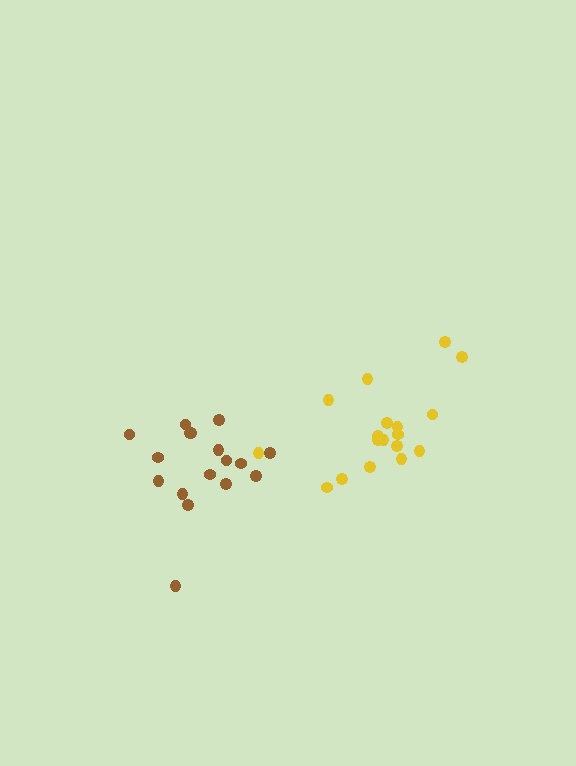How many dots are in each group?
Group 1: 18 dots, Group 2: 17 dots (35 total).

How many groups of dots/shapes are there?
There are 2 groups.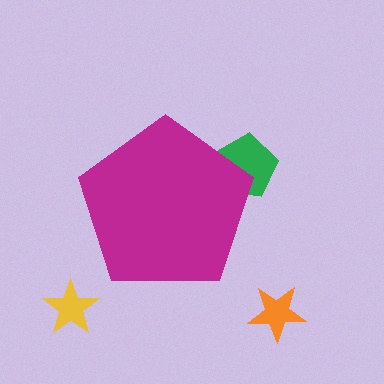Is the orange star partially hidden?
No, the orange star is fully visible.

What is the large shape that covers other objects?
A magenta pentagon.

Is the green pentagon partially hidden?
Yes, the green pentagon is partially hidden behind the magenta pentagon.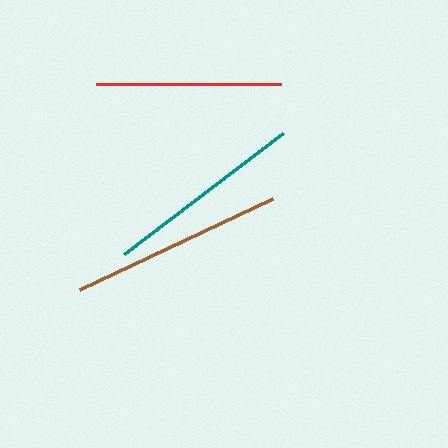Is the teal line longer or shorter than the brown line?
The brown line is longer than the teal line.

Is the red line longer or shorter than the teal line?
The teal line is longer than the red line.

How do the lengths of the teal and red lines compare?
The teal and red lines are approximately the same length.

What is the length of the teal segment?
The teal segment is approximately 200 pixels long.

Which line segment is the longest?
The brown line is the longest at approximately 213 pixels.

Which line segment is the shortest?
The red line is the shortest at approximately 185 pixels.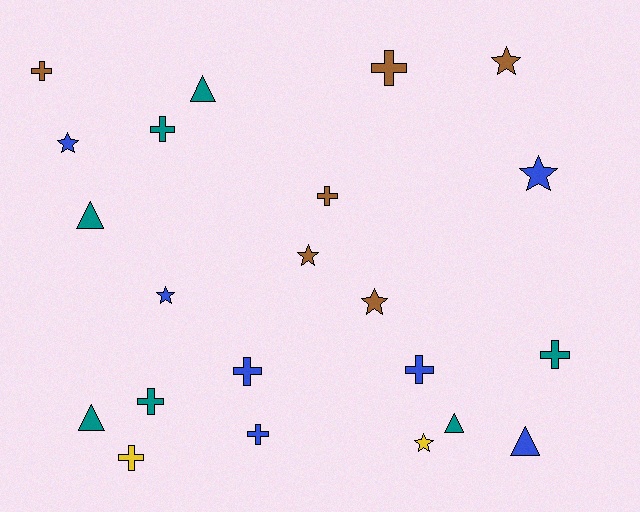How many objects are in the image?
There are 22 objects.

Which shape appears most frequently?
Cross, with 10 objects.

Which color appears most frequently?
Teal, with 7 objects.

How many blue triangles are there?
There is 1 blue triangle.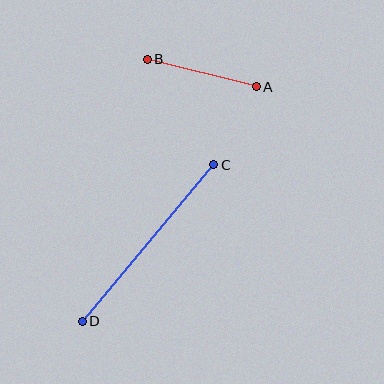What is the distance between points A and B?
The distance is approximately 112 pixels.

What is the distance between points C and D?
The distance is approximately 204 pixels.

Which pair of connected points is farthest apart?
Points C and D are farthest apart.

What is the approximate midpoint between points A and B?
The midpoint is at approximately (202, 73) pixels.